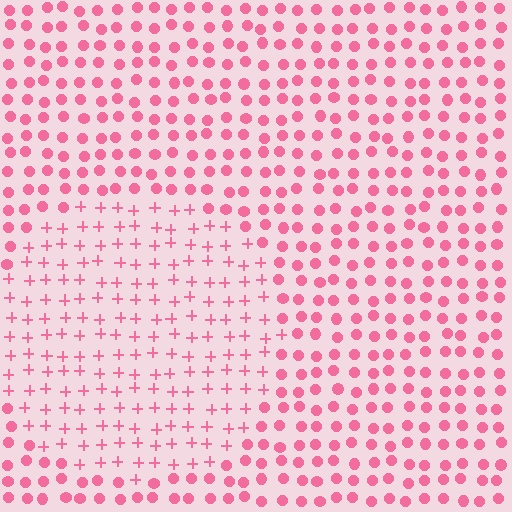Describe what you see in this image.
The image is filled with small pink elements arranged in a uniform grid. A circle-shaped region contains plus signs, while the surrounding area contains circles. The boundary is defined purely by the change in element shape.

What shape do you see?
I see a circle.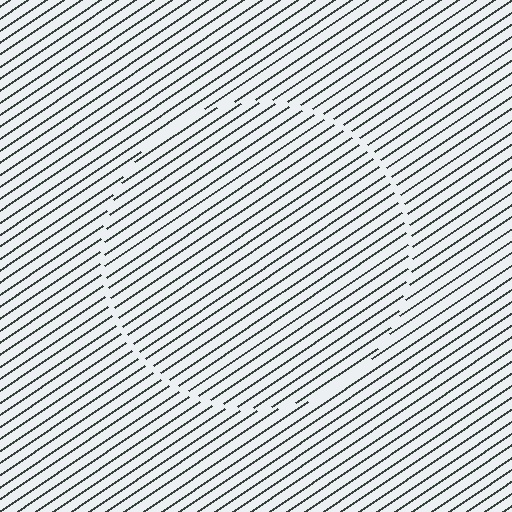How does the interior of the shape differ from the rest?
The interior of the shape contains the same grating, shifted by half a period — the contour is defined by the phase discontinuity where line-ends from the inner and outer gratings abut.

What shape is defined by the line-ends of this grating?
An illusory circle. The interior of the shape contains the same grating, shifted by half a period — the contour is defined by the phase discontinuity where line-ends from the inner and outer gratings abut.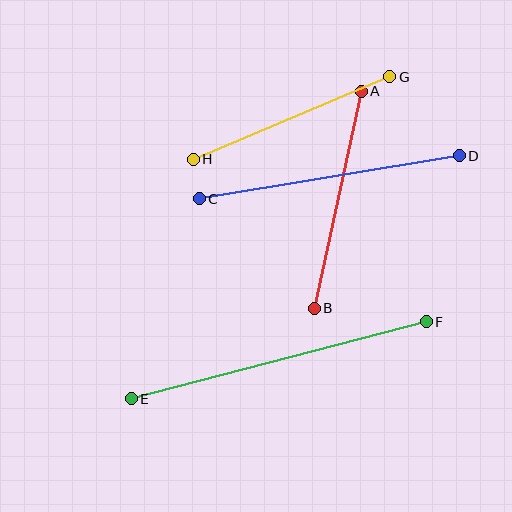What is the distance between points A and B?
The distance is approximately 222 pixels.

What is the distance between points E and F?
The distance is approximately 305 pixels.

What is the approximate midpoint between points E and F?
The midpoint is at approximately (279, 360) pixels.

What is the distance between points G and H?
The distance is approximately 213 pixels.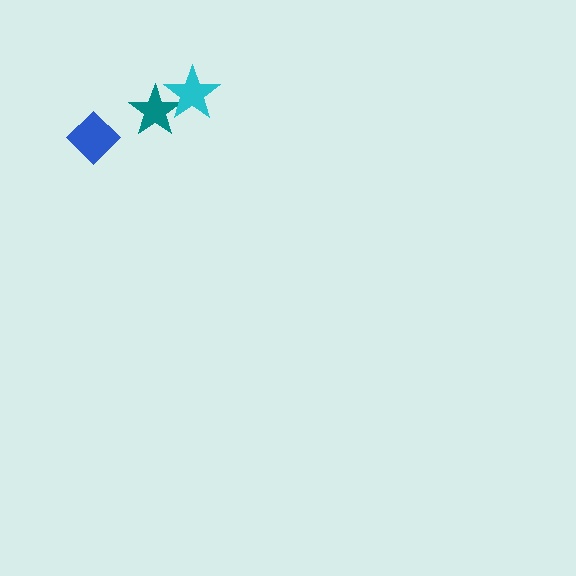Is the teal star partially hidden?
Yes, it is partially covered by another shape.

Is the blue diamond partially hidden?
No, no other shape covers it.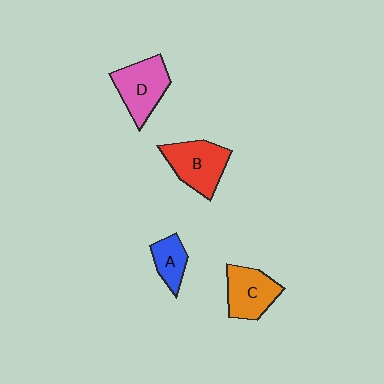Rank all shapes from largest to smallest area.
From largest to smallest: B (red), D (pink), C (orange), A (blue).